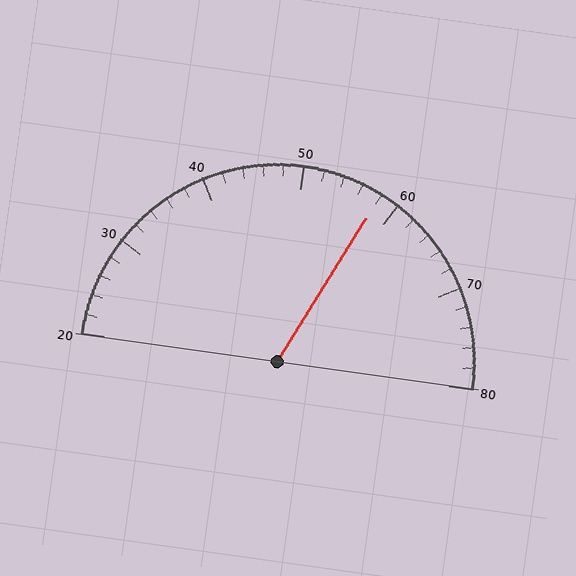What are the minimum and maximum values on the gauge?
The gauge ranges from 20 to 80.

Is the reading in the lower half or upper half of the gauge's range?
The reading is in the upper half of the range (20 to 80).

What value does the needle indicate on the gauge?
The needle indicates approximately 58.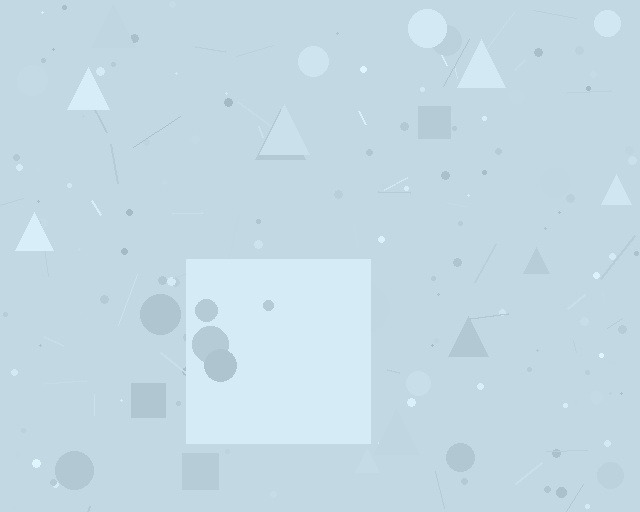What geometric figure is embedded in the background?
A square is embedded in the background.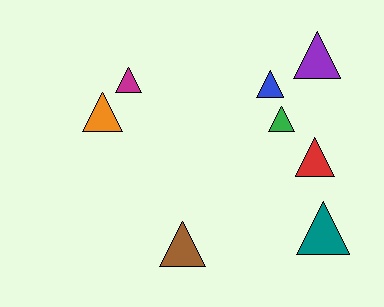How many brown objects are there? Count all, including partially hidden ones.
There is 1 brown object.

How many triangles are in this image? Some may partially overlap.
There are 8 triangles.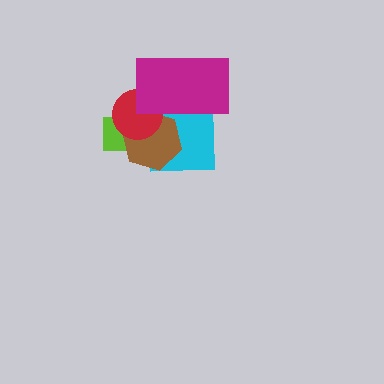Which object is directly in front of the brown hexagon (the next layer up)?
The red circle is directly in front of the brown hexagon.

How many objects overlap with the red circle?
4 objects overlap with the red circle.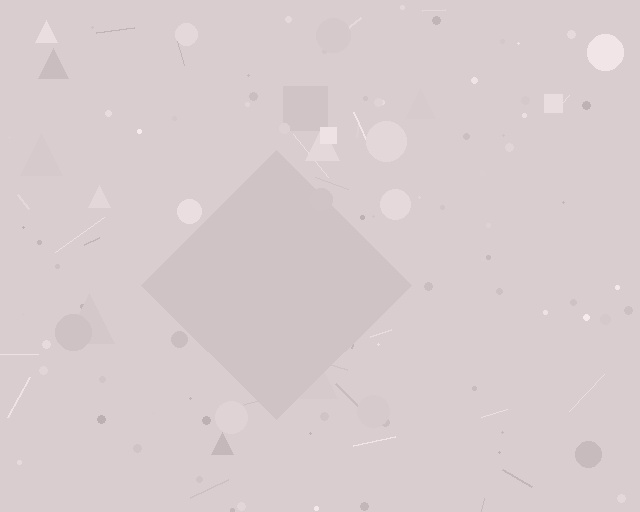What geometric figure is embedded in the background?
A diamond is embedded in the background.